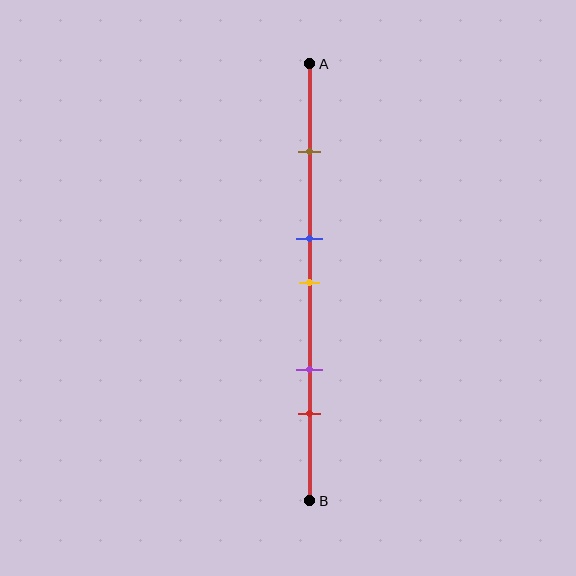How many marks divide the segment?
There are 5 marks dividing the segment.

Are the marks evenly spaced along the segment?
No, the marks are not evenly spaced.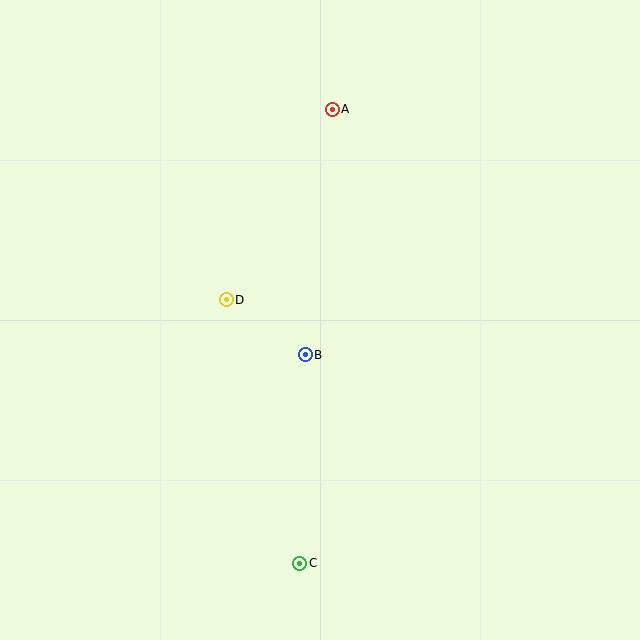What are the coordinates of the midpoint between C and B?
The midpoint between C and B is at (303, 459).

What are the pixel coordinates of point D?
Point D is at (226, 300).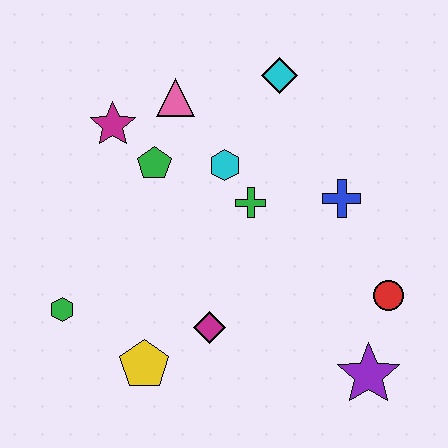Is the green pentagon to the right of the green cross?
No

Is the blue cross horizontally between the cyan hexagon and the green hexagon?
No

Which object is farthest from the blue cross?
The green hexagon is farthest from the blue cross.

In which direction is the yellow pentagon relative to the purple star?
The yellow pentagon is to the left of the purple star.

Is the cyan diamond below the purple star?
No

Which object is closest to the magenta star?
The green pentagon is closest to the magenta star.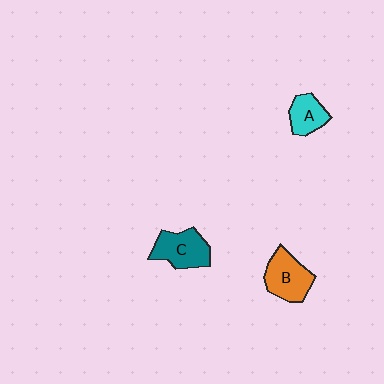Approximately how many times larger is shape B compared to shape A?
Approximately 1.5 times.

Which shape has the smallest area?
Shape A (cyan).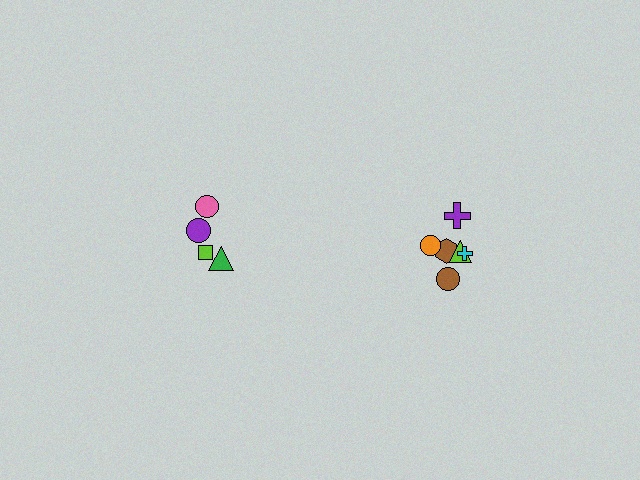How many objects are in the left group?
There are 4 objects.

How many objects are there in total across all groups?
There are 10 objects.